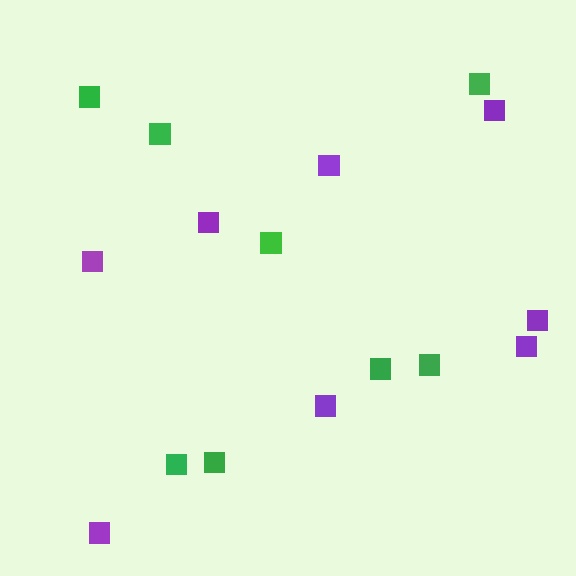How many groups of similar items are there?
There are 2 groups: one group of green squares (8) and one group of purple squares (8).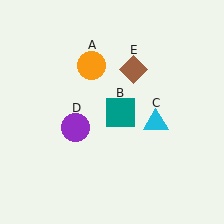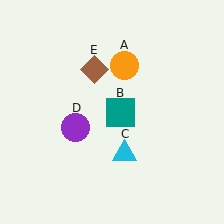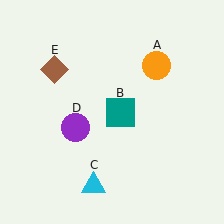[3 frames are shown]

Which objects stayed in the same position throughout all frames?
Teal square (object B) and purple circle (object D) remained stationary.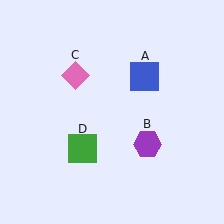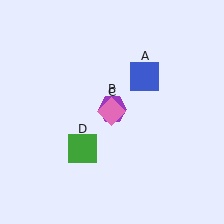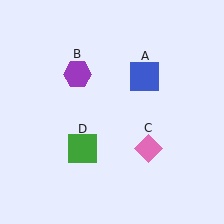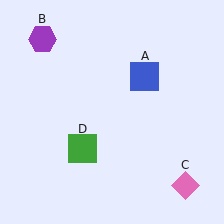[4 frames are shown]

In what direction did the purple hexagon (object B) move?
The purple hexagon (object B) moved up and to the left.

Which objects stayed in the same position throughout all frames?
Blue square (object A) and green square (object D) remained stationary.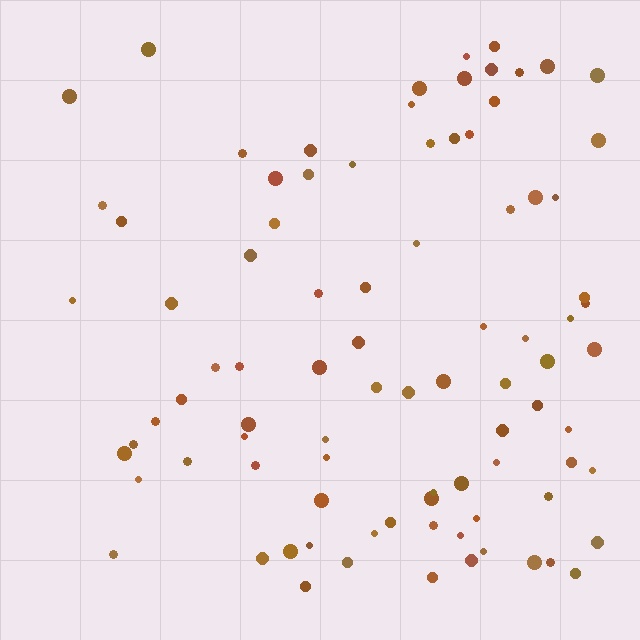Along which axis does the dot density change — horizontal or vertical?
Horizontal.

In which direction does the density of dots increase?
From left to right, with the right side densest.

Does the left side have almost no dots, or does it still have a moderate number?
Still a moderate number, just noticeably fewer than the right.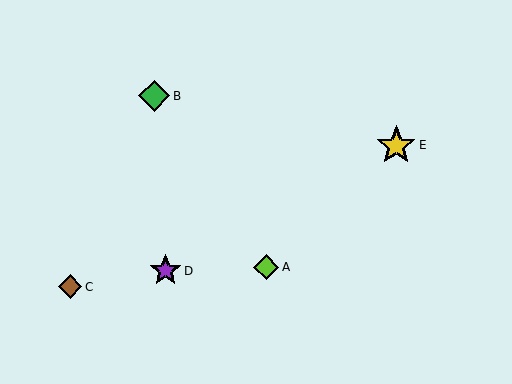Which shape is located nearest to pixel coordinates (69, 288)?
The brown diamond (labeled C) at (70, 287) is nearest to that location.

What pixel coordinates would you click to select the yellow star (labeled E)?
Click at (396, 145) to select the yellow star E.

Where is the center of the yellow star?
The center of the yellow star is at (396, 145).